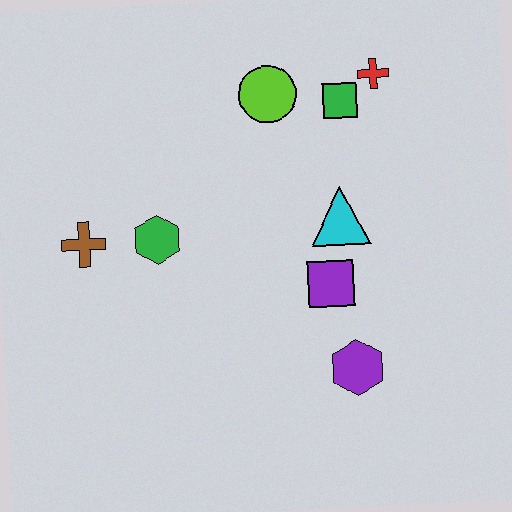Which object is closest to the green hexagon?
The brown cross is closest to the green hexagon.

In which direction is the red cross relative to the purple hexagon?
The red cross is above the purple hexagon.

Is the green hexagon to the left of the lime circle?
Yes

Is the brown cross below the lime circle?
Yes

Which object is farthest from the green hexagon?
The red cross is farthest from the green hexagon.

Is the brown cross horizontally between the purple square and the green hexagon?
No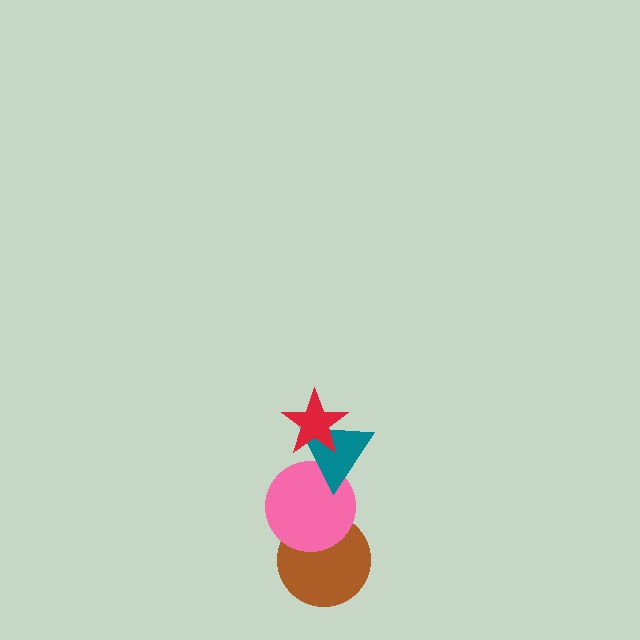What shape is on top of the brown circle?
The pink circle is on top of the brown circle.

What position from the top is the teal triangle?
The teal triangle is 2nd from the top.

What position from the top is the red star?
The red star is 1st from the top.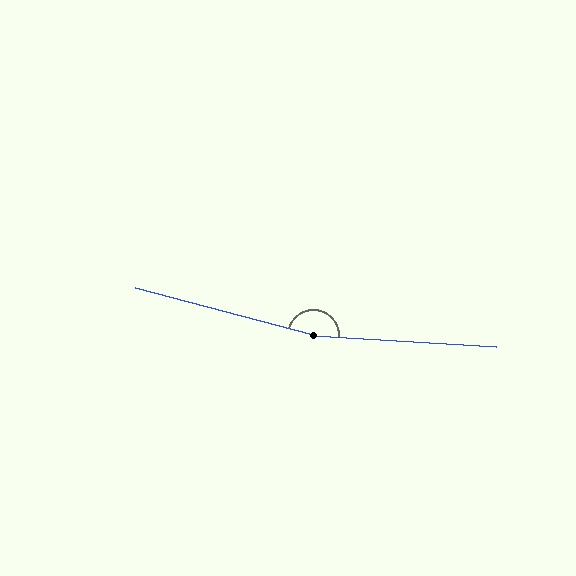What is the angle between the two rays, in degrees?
Approximately 169 degrees.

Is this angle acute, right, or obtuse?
It is obtuse.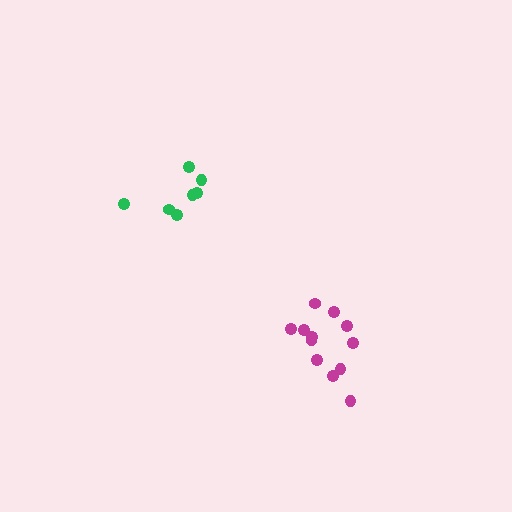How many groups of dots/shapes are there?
There are 2 groups.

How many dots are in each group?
Group 1: 12 dots, Group 2: 7 dots (19 total).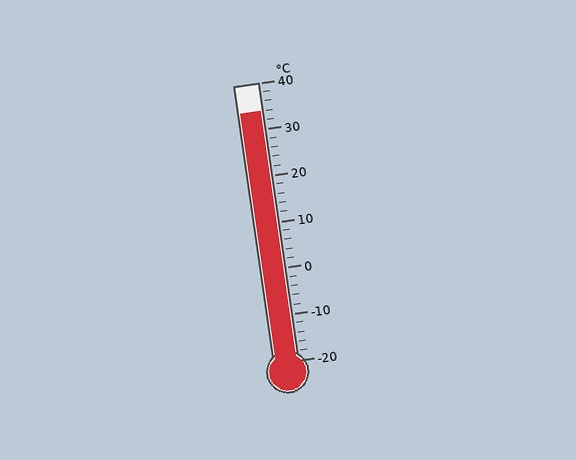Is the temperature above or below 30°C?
The temperature is above 30°C.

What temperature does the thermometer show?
The thermometer shows approximately 34°C.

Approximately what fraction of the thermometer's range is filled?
The thermometer is filled to approximately 90% of its range.